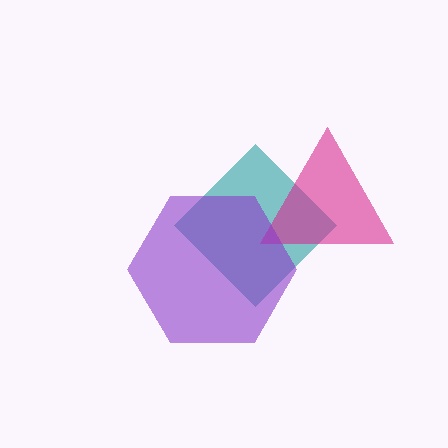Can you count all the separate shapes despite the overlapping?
Yes, there are 3 separate shapes.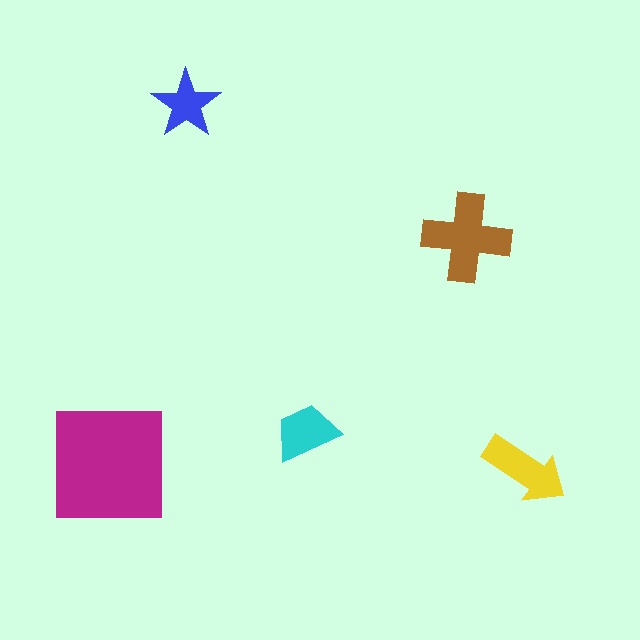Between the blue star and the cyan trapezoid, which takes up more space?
The cyan trapezoid.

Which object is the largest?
The magenta square.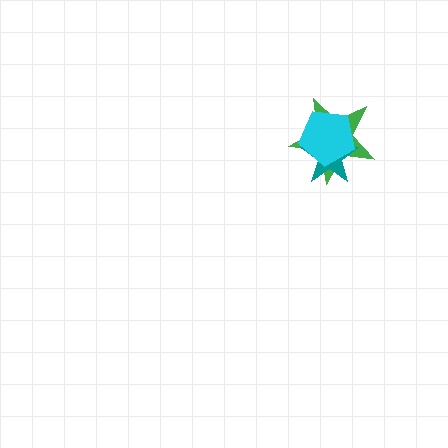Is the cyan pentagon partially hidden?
No, no other shape covers it.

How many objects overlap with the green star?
2 objects overlap with the green star.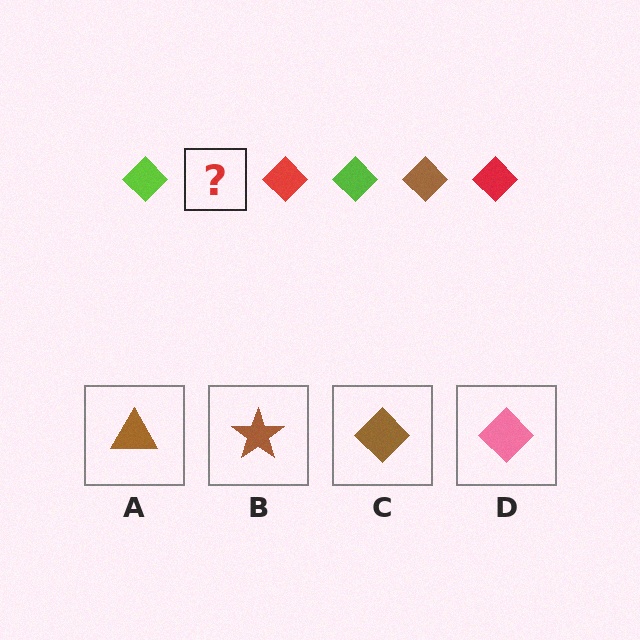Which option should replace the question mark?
Option C.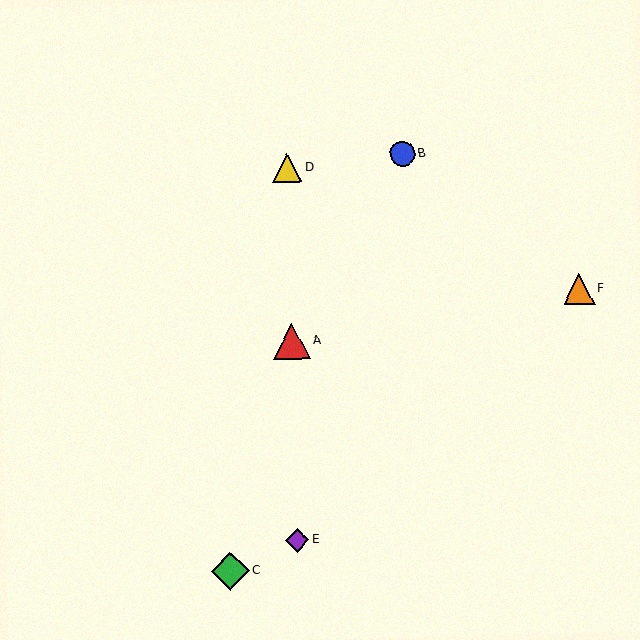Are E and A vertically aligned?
Yes, both are at x≈297.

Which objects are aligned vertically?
Objects A, D, E are aligned vertically.